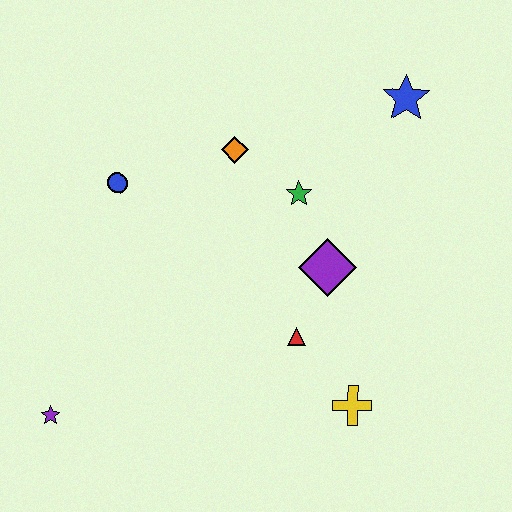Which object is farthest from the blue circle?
The yellow cross is farthest from the blue circle.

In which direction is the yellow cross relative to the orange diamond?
The yellow cross is below the orange diamond.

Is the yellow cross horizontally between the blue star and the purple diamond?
Yes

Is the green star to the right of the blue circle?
Yes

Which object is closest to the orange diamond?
The green star is closest to the orange diamond.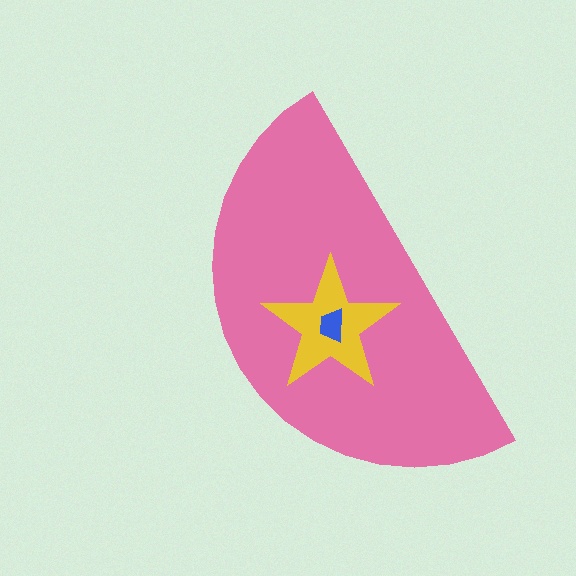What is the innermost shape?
The blue trapezoid.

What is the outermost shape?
The pink semicircle.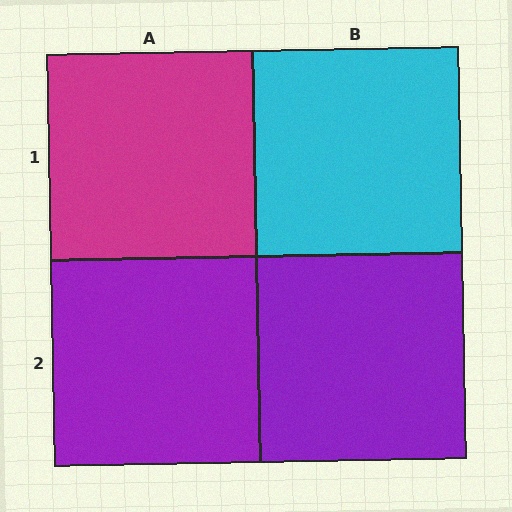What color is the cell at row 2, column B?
Purple.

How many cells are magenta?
1 cell is magenta.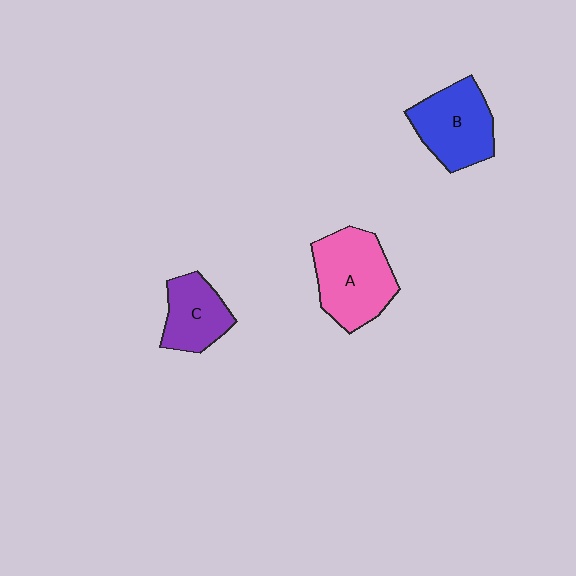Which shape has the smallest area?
Shape C (purple).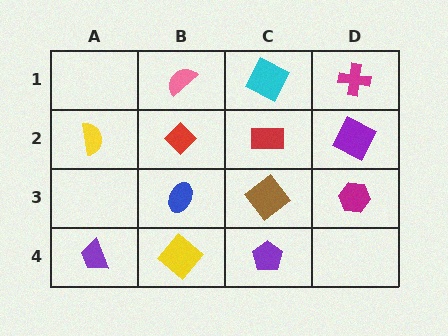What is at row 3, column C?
A brown diamond.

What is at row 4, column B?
A yellow diamond.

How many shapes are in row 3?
3 shapes.